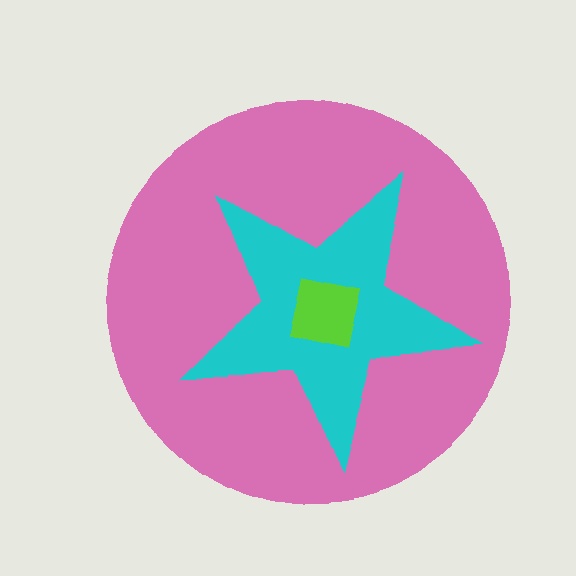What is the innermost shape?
The lime square.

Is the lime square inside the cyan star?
Yes.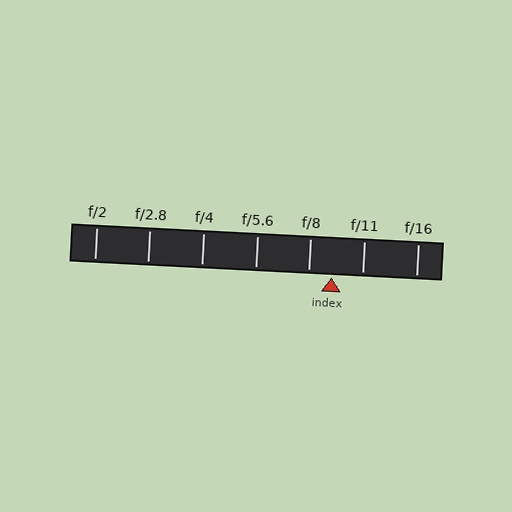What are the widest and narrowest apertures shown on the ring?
The widest aperture shown is f/2 and the narrowest is f/16.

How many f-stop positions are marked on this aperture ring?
There are 7 f-stop positions marked.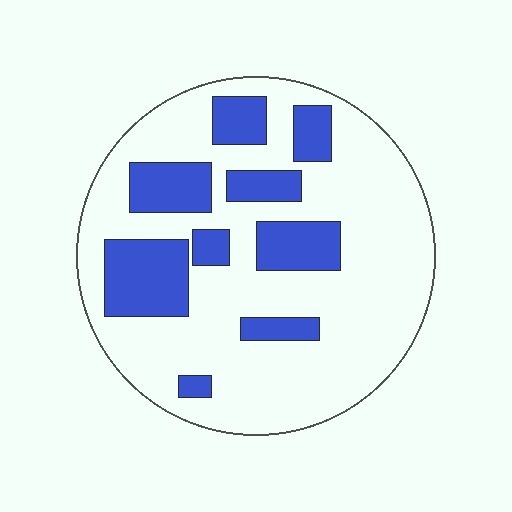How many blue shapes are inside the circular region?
9.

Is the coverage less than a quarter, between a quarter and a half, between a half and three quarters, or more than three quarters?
Between a quarter and a half.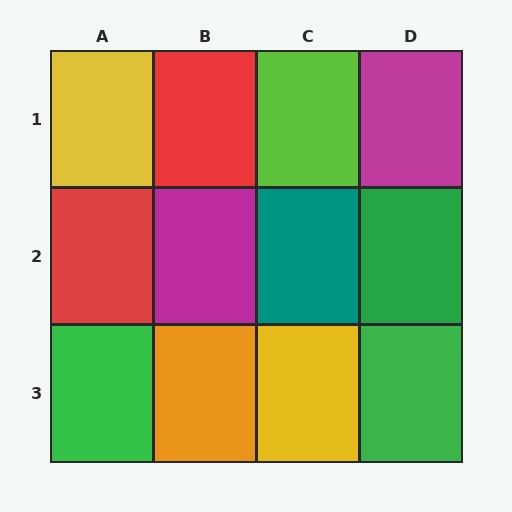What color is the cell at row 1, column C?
Lime.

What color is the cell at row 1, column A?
Yellow.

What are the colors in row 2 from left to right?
Red, magenta, teal, green.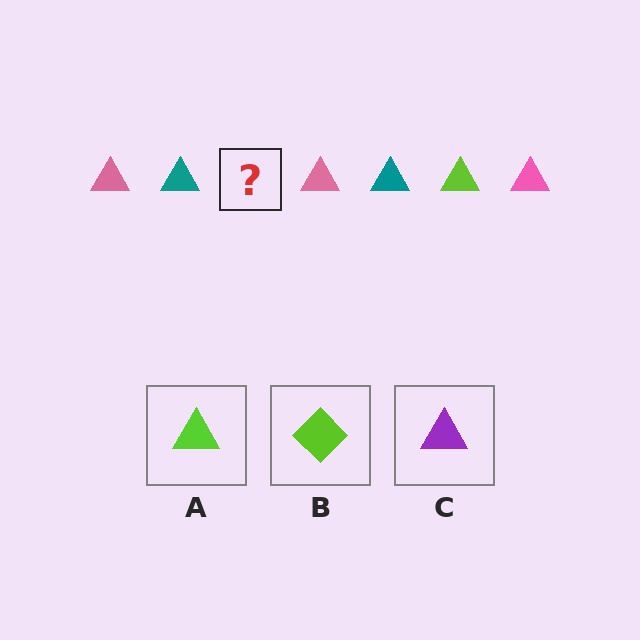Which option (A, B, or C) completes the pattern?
A.